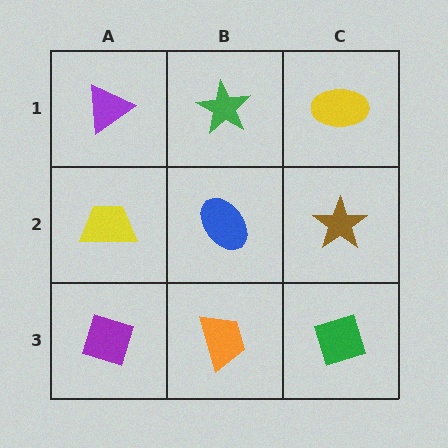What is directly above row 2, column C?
A yellow ellipse.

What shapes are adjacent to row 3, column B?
A blue ellipse (row 2, column B), a purple diamond (row 3, column A), a green diamond (row 3, column C).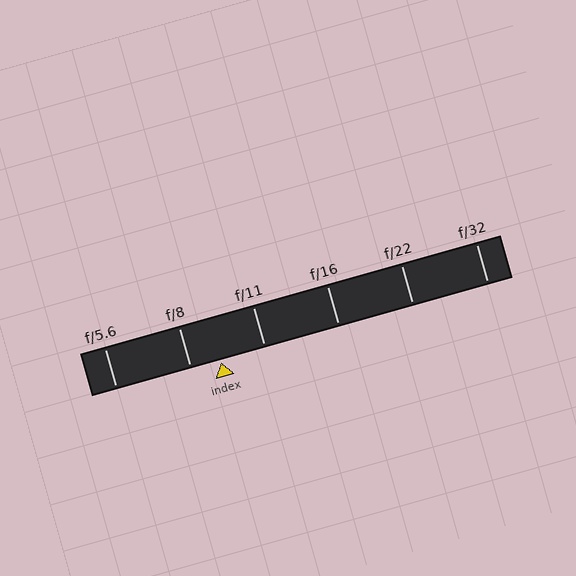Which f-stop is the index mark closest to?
The index mark is closest to f/8.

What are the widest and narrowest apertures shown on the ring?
The widest aperture shown is f/5.6 and the narrowest is f/32.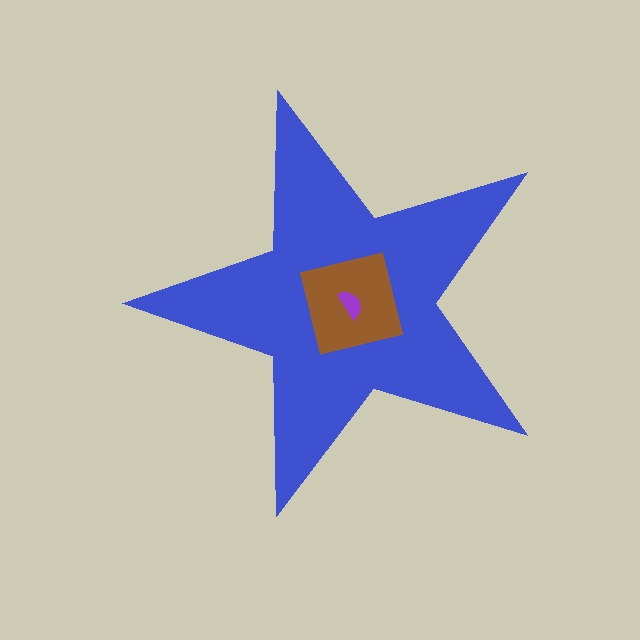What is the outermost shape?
The blue star.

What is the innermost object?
The purple semicircle.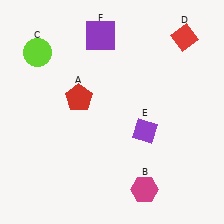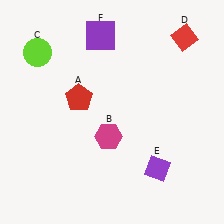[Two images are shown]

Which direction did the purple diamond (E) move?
The purple diamond (E) moved down.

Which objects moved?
The objects that moved are: the magenta hexagon (B), the purple diamond (E).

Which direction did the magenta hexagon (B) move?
The magenta hexagon (B) moved up.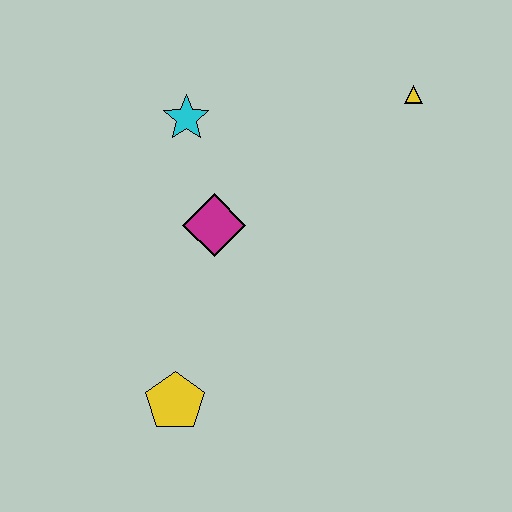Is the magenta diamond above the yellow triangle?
No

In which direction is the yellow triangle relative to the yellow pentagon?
The yellow triangle is above the yellow pentagon.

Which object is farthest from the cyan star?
The yellow pentagon is farthest from the cyan star.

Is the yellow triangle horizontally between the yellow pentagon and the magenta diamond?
No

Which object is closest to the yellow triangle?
The cyan star is closest to the yellow triangle.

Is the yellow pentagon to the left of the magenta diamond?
Yes